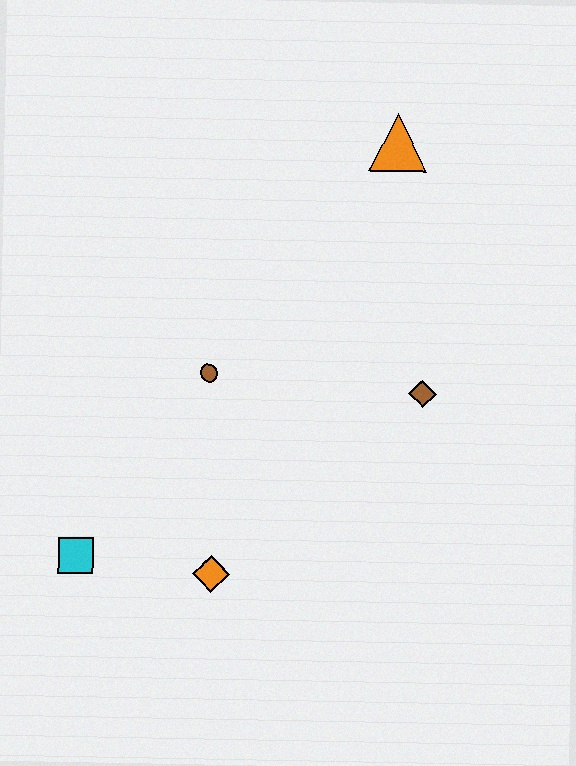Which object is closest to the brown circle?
The orange diamond is closest to the brown circle.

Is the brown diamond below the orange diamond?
No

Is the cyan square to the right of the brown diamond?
No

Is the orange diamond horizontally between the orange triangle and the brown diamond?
No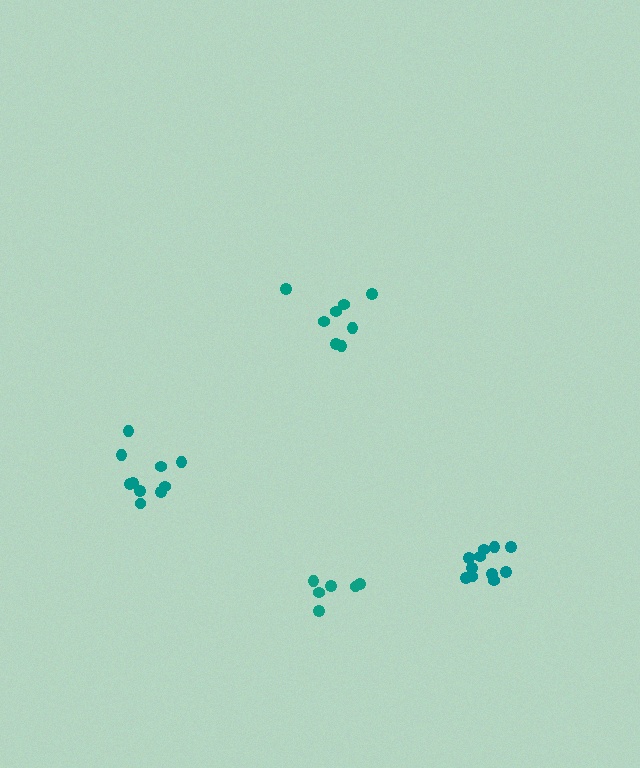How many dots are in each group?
Group 1: 6 dots, Group 2: 11 dots, Group 3: 8 dots, Group 4: 10 dots (35 total).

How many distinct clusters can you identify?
There are 4 distinct clusters.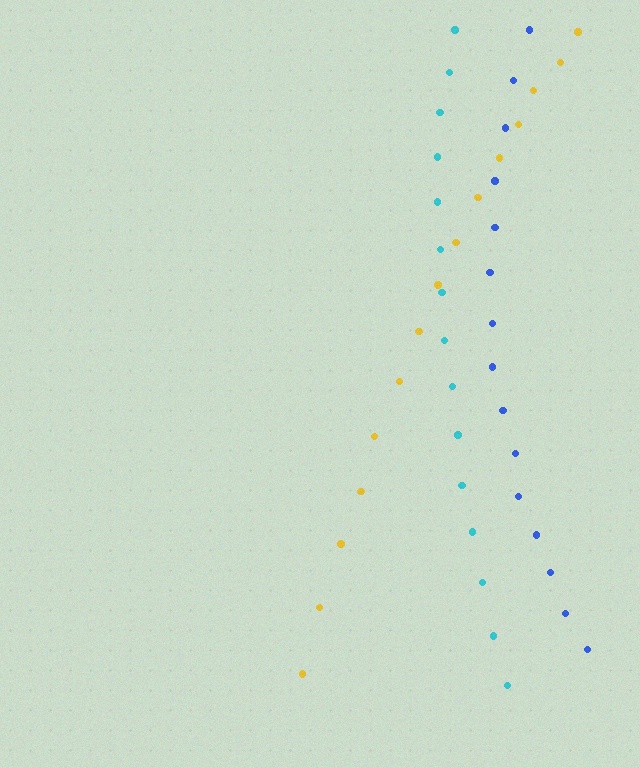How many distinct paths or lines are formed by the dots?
There are 3 distinct paths.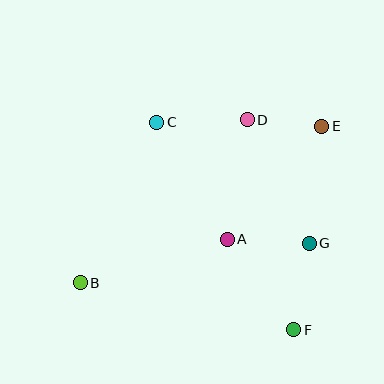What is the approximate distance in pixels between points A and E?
The distance between A and E is approximately 148 pixels.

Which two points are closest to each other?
Points D and E are closest to each other.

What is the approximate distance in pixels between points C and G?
The distance between C and G is approximately 195 pixels.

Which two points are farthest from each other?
Points B and E are farthest from each other.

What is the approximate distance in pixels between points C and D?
The distance between C and D is approximately 90 pixels.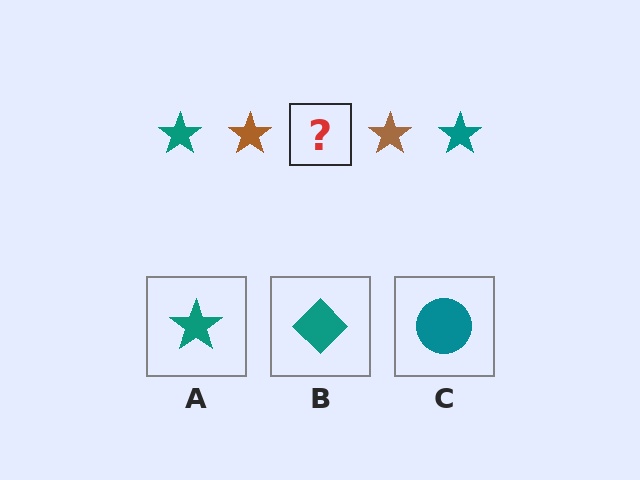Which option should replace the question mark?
Option A.